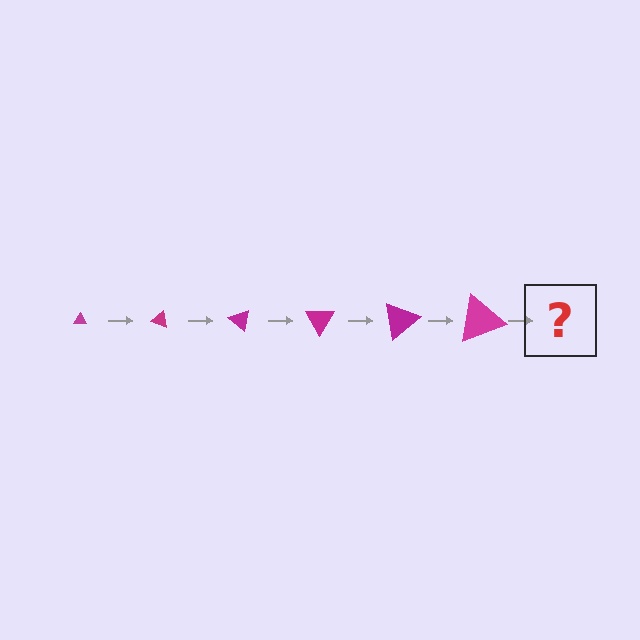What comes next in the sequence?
The next element should be a triangle, larger than the previous one and rotated 120 degrees from the start.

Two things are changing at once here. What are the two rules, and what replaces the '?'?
The two rules are that the triangle grows larger each step and it rotates 20 degrees each step. The '?' should be a triangle, larger than the previous one and rotated 120 degrees from the start.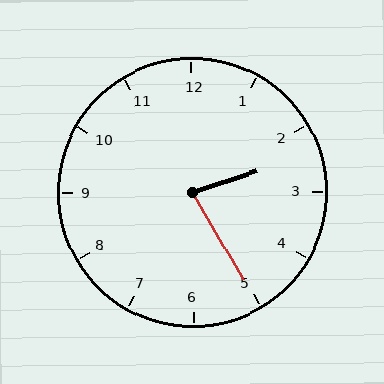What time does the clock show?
2:25.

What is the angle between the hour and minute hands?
Approximately 78 degrees.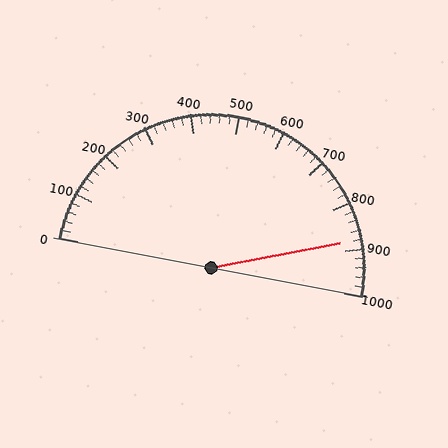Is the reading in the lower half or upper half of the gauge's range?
The reading is in the upper half of the range (0 to 1000).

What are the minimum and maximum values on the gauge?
The gauge ranges from 0 to 1000.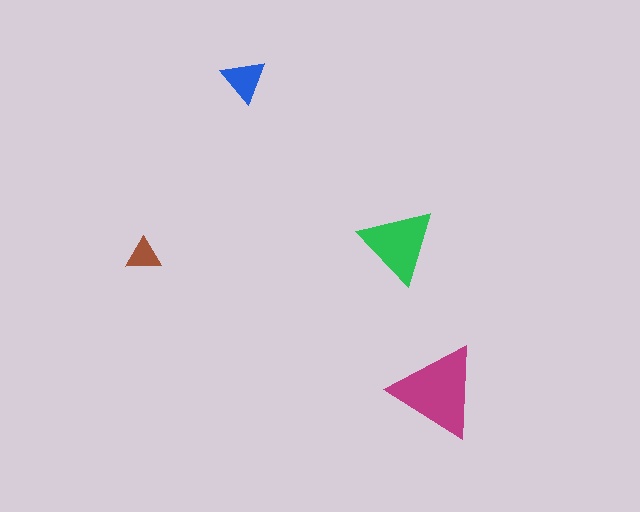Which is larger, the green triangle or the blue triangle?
The green one.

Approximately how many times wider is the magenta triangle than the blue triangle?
About 2 times wider.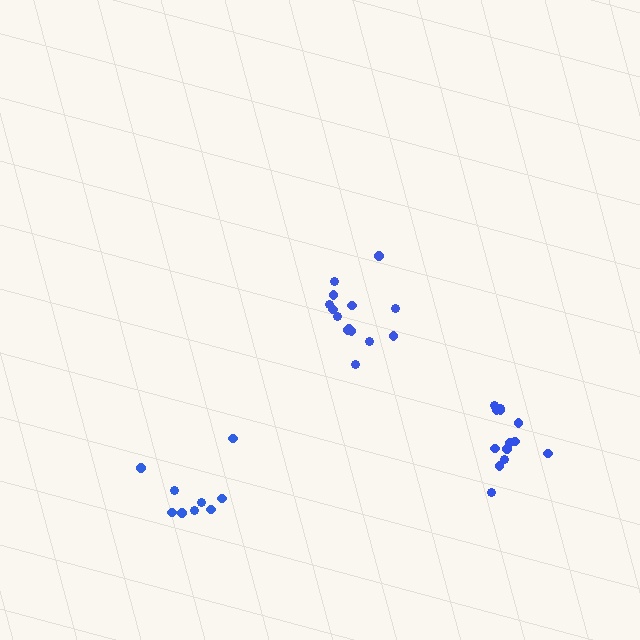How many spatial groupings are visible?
There are 3 spatial groupings.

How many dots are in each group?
Group 1: 14 dots, Group 2: 9 dots, Group 3: 13 dots (36 total).